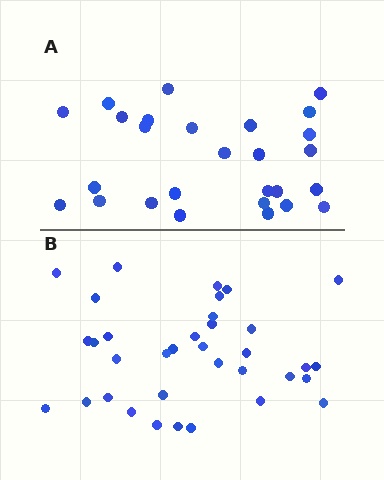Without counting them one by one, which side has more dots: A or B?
Region B (the bottom region) has more dots.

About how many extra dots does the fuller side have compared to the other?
Region B has roughly 8 or so more dots than region A.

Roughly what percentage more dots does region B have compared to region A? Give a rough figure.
About 30% more.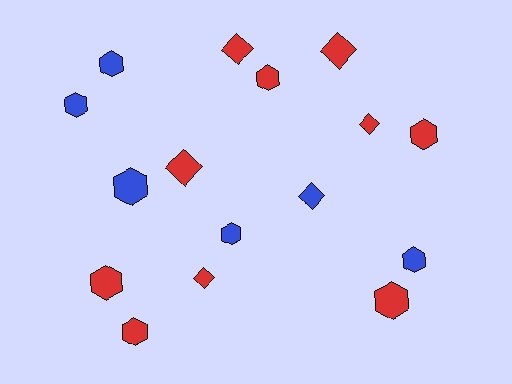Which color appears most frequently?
Red, with 10 objects.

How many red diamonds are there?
There are 5 red diamonds.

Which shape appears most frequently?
Hexagon, with 10 objects.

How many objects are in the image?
There are 16 objects.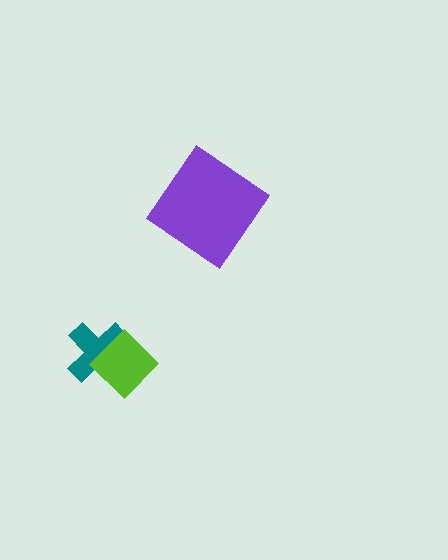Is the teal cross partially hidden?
Yes, it is partially covered by another shape.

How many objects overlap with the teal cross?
1 object overlaps with the teal cross.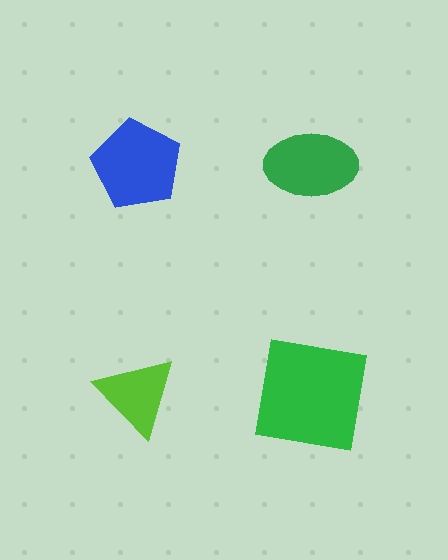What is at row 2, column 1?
A lime triangle.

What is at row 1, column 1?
A blue pentagon.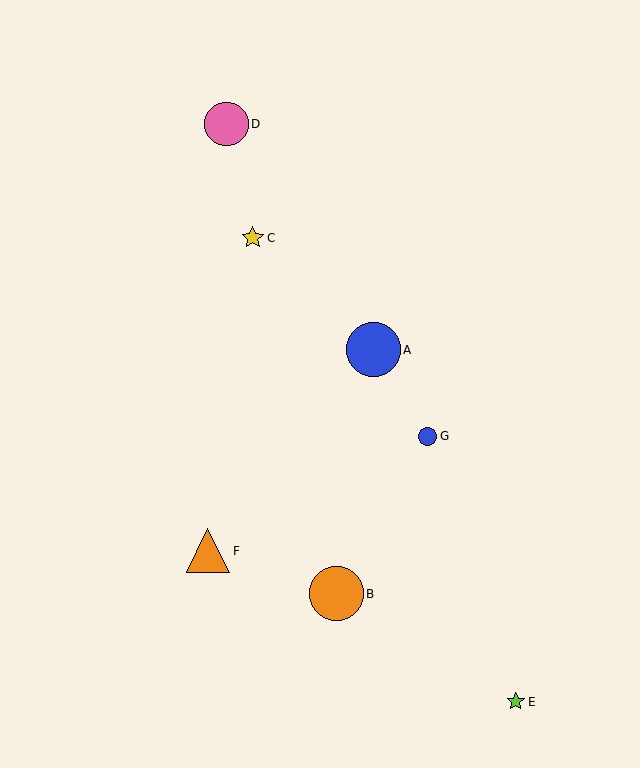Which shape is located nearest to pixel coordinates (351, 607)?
The orange circle (labeled B) at (337, 594) is nearest to that location.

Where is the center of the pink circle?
The center of the pink circle is at (227, 124).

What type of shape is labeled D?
Shape D is a pink circle.